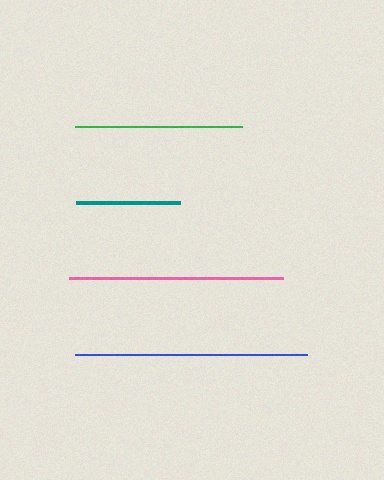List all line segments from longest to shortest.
From longest to shortest: blue, pink, green, teal.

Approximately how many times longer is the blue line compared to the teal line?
The blue line is approximately 2.2 times the length of the teal line.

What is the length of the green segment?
The green segment is approximately 167 pixels long.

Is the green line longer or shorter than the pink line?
The pink line is longer than the green line.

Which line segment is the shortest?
The teal line is the shortest at approximately 104 pixels.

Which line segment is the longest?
The blue line is the longest at approximately 231 pixels.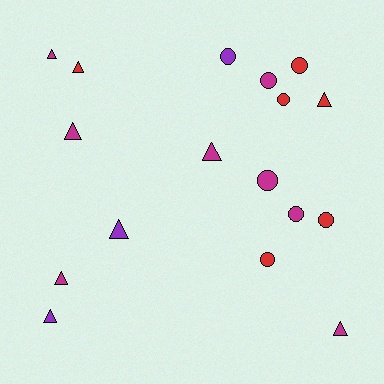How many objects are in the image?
There are 17 objects.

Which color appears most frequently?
Magenta, with 8 objects.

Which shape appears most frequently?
Triangle, with 9 objects.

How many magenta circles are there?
There are 3 magenta circles.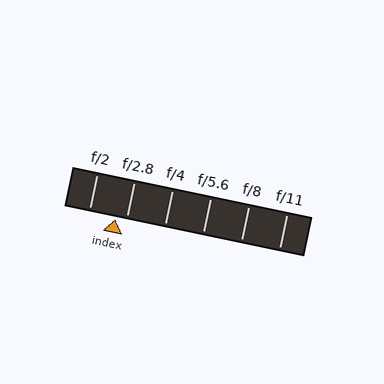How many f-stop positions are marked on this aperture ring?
There are 6 f-stop positions marked.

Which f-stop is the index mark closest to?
The index mark is closest to f/2.8.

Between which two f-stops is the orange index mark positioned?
The index mark is between f/2 and f/2.8.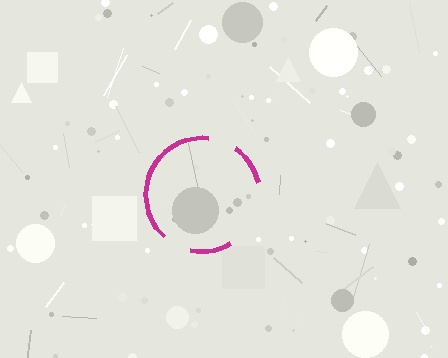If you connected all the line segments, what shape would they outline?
They would outline a circle.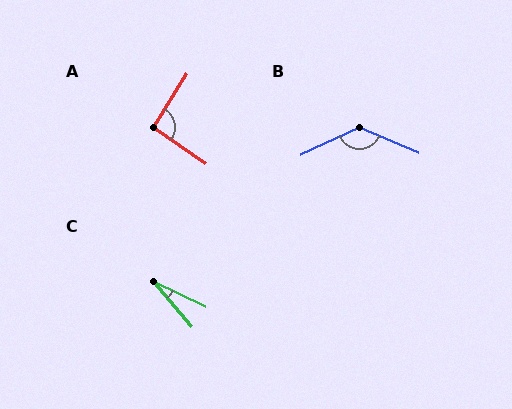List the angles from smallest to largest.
C (24°), A (93°), B (132°).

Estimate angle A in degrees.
Approximately 93 degrees.